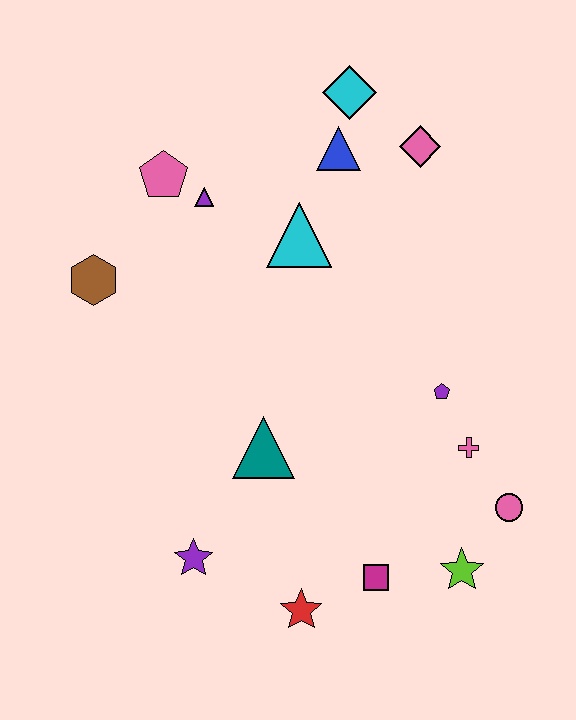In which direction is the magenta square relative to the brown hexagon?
The magenta square is below the brown hexagon.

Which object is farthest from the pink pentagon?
The lime star is farthest from the pink pentagon.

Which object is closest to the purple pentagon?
The pink cross is closest to the purple pentagon.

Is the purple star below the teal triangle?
Yes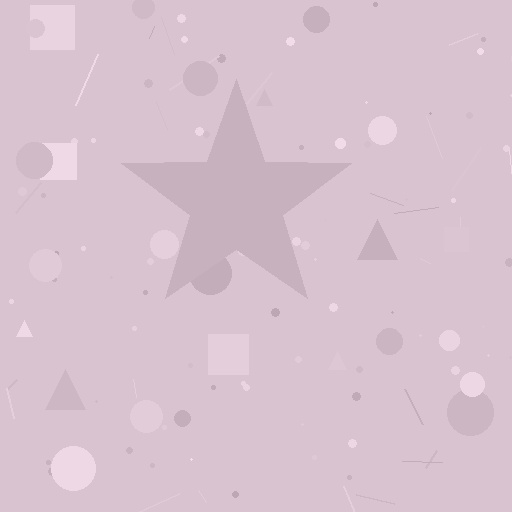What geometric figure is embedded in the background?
A star is embedded in the background.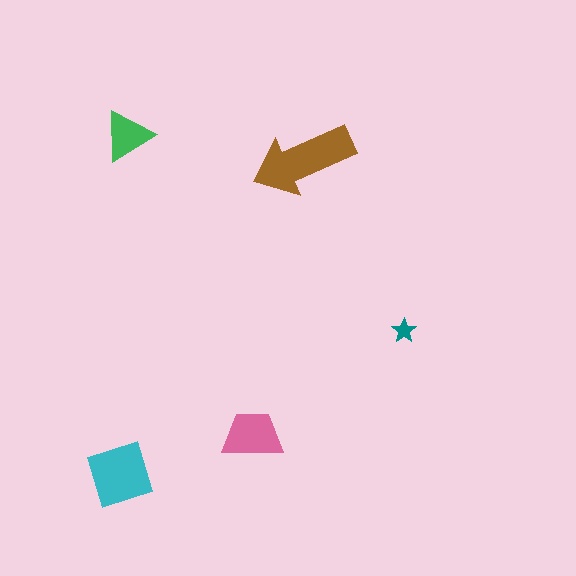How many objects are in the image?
There are 5 objects in the image.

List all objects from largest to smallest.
The brown arrow, the cyan diamond, the pink trapezoid, the green triangle, the teal star.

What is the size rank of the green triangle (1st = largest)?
4th.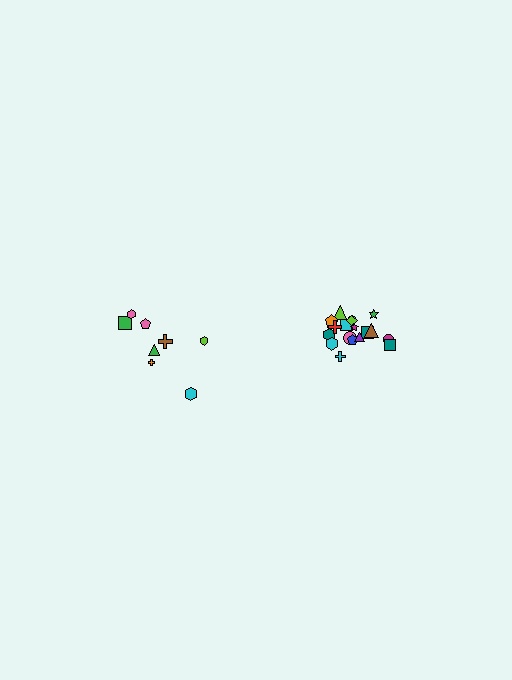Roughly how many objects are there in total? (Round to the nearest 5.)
Roughly 25 objects in total.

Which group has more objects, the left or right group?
The right group.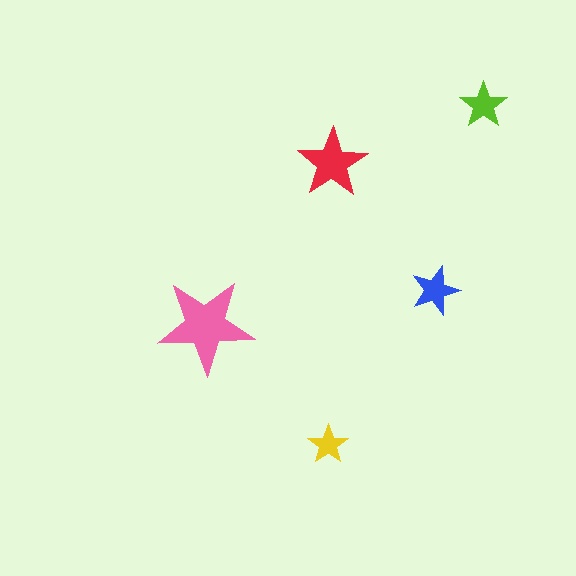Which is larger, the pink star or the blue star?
The pink one.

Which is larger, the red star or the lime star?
The red one.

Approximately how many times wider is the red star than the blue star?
About 1.5 times wider.